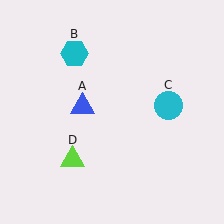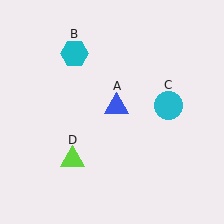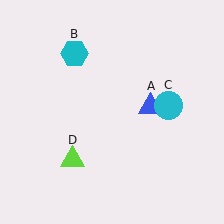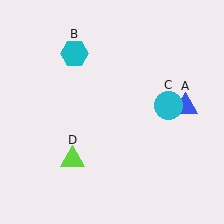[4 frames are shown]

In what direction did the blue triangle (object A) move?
The blue triangle (object A) moved right.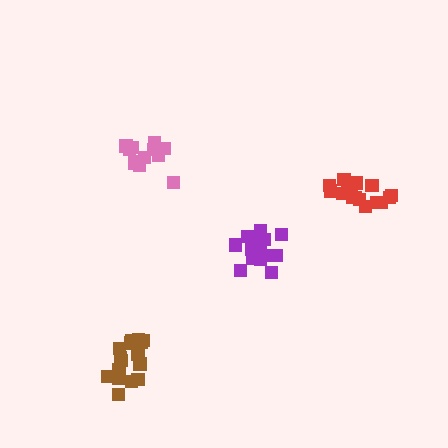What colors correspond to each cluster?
The clusters are colored: pink, purple, red, brown.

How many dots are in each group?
Group 1: 14 dots, Group 2: 16 dots, Group 3: 18 dots, Group 4: 17 dots (65 total).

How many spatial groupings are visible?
There are 4 spatial groupings.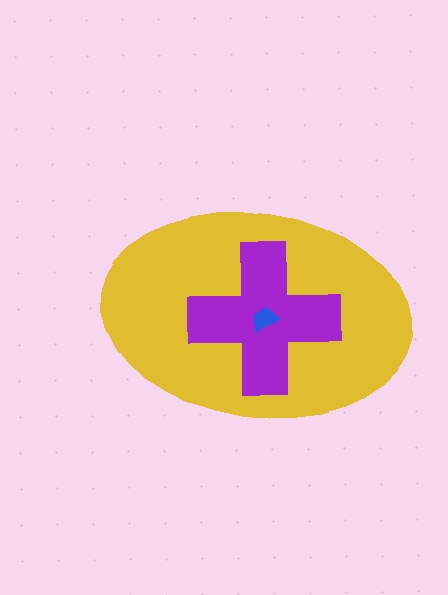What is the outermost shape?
The yellow ellipse.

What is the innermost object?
The blue trapezoid.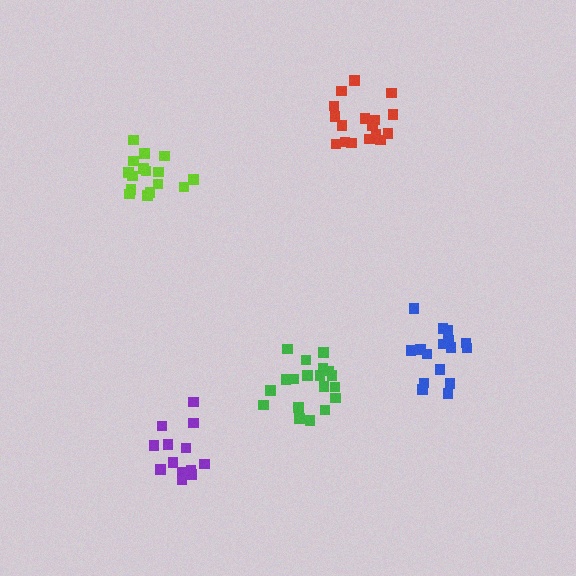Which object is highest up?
The red cluster is topmost.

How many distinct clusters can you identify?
There are 5 distinct clusters.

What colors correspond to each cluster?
The clusters are colored: green, red, purple, blue, lime.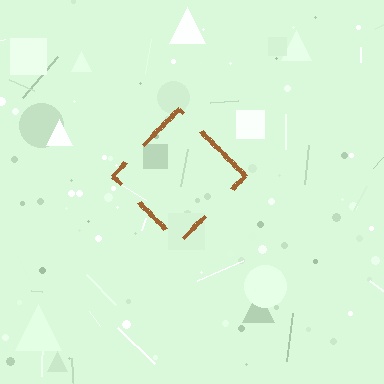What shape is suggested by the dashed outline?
The dashed outline suggests a diamond.